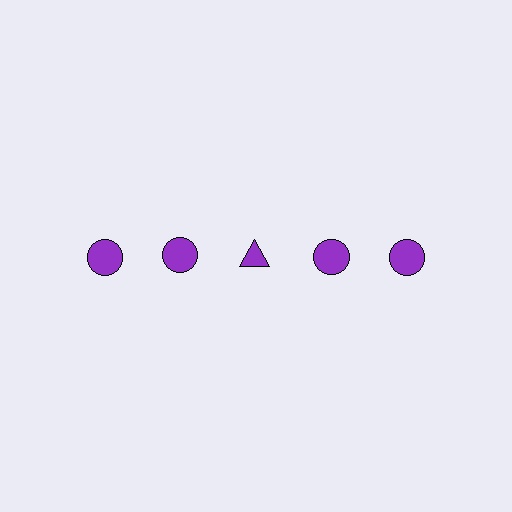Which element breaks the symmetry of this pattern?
The purple triangle in the top row, center column breaks the symmetry. All other shapes are purple circles.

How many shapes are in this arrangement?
There are 5 shapes arranged in a grid pattern.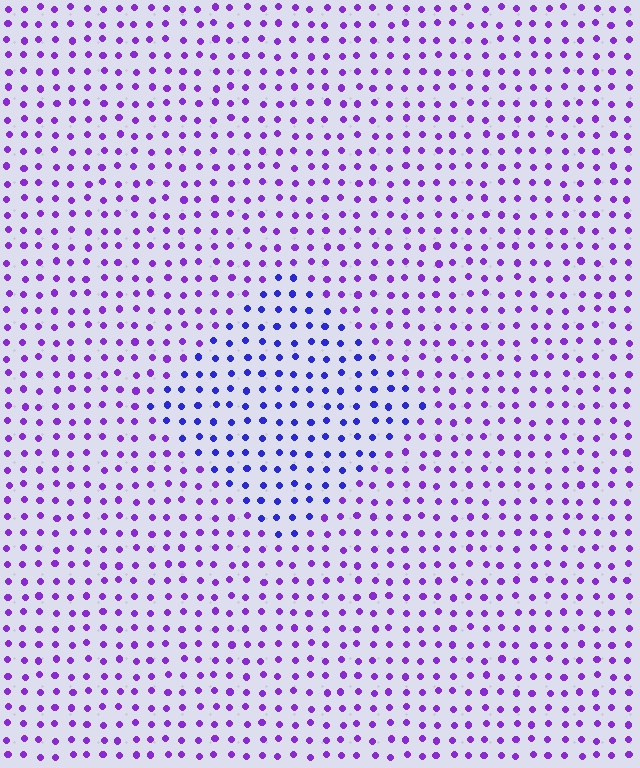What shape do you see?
I see a diamond.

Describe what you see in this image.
The image is filled with small purple elements in a uniform arrangement. A diamond-shaped region is visible where the elements are tinted to a slightly different hue, forming a subtle color boundary.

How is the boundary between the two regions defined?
The boundary is defined purely by a slight shift in hue (about 34 degrees). Spacing, size, and orientation are identical on both sides.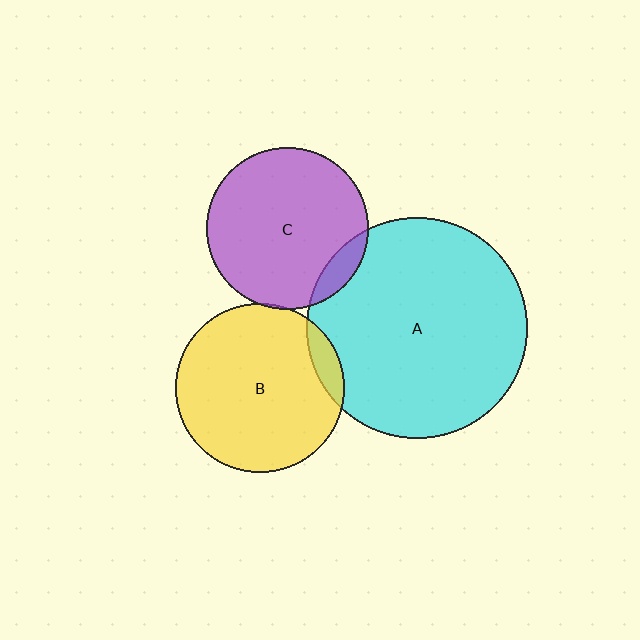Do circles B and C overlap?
Yes.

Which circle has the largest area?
Circle A (cyan).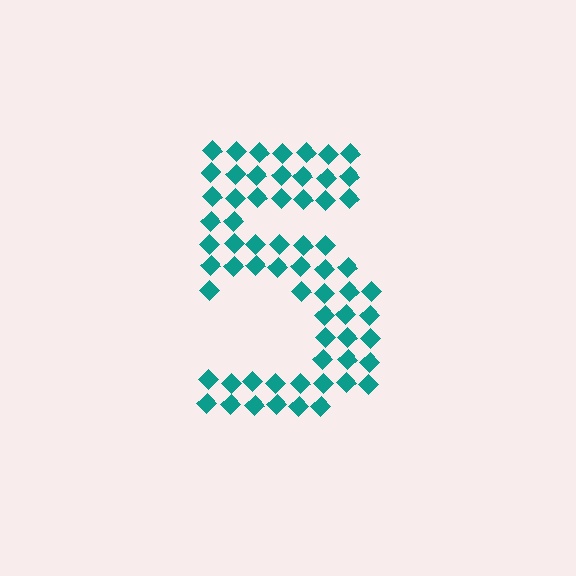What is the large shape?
The large shape is the digit 5.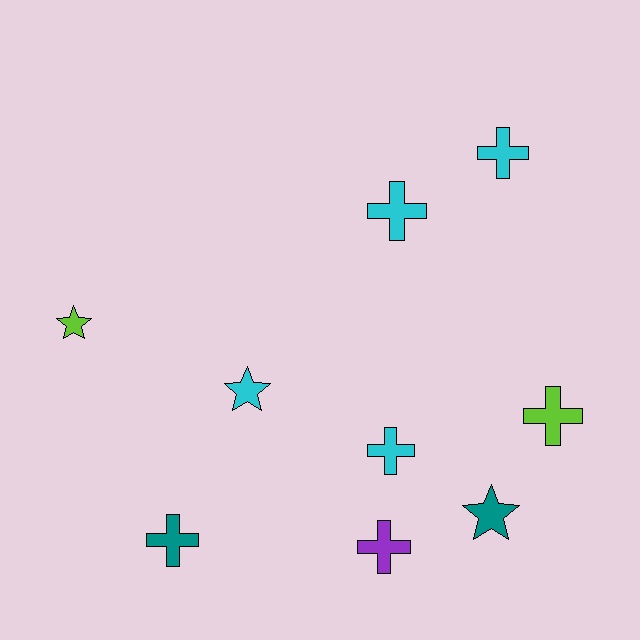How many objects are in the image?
There are 9 objects.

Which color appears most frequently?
Cyan, with 4 objects.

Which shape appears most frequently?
Cross, with 6 objects.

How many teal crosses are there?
There is 1 teal cross.